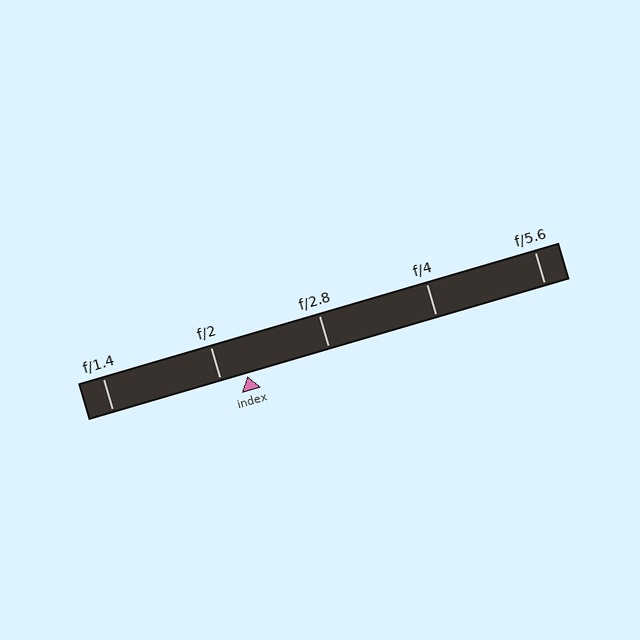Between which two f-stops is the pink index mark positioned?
The index mark is between f/2 and f/2.8.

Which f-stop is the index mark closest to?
The index mark is closest to f/2.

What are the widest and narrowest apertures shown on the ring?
The widest aperture shown is f/1.4 and the narrowest is f/5.6.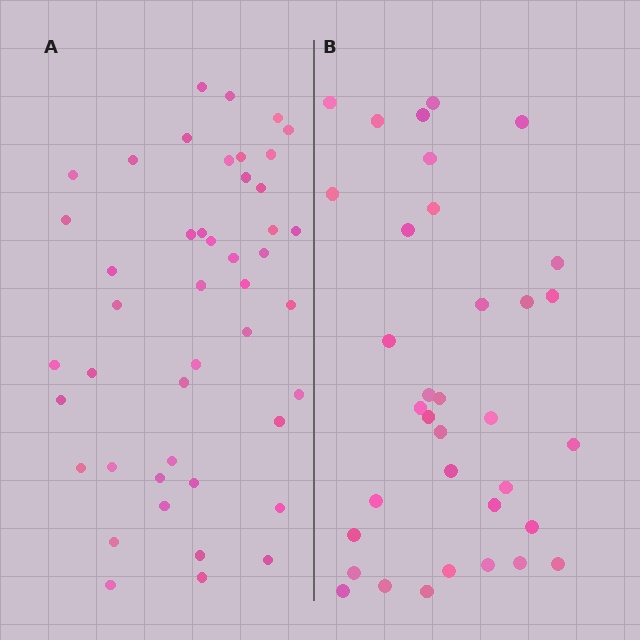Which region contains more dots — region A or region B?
Region A (the left region) has more dots.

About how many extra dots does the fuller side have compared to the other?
Region A has roughly 10 or so more dots than region B.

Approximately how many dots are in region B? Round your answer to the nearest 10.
About 40 dots. (The exact count is 35, which rounds to 40.)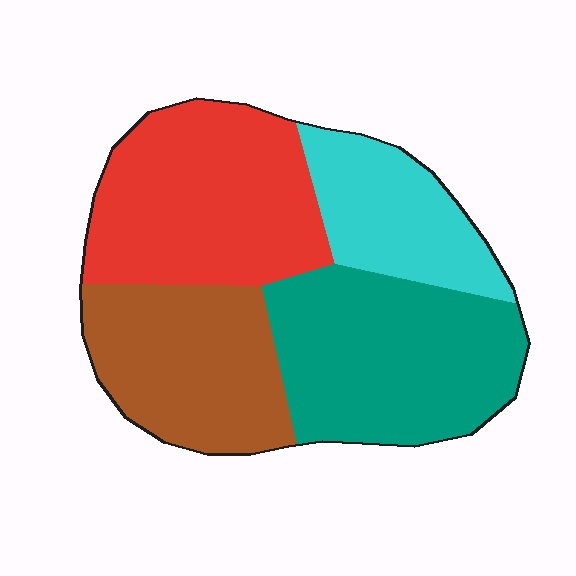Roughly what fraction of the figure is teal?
Teal covers about 30% of the figure.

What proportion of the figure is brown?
Brown covers 23% of the figure.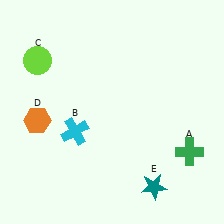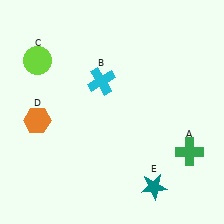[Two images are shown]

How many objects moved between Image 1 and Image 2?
1 object moved between the two images.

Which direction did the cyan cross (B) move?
The cyan cross (B) moved up.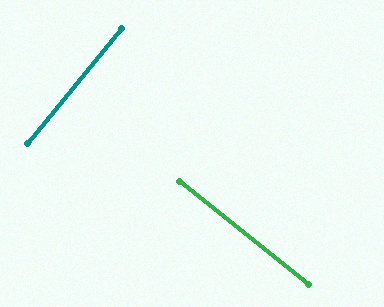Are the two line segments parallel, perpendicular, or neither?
Perpendicular — they meet at approximately 89°.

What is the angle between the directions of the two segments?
Approximately 89 degrees.